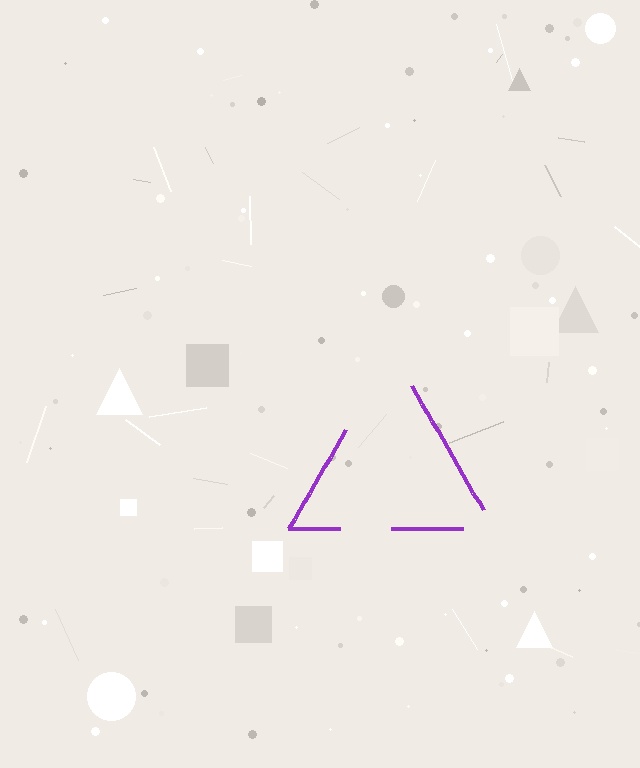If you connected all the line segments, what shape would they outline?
They would outline a triangle.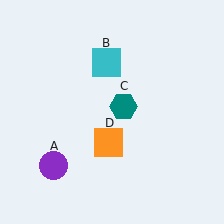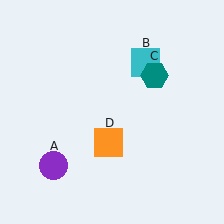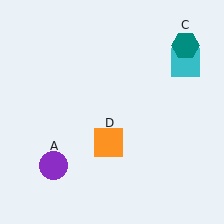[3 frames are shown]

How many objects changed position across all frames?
2 objects changed position: cyan square (object B), teal hexagon (object C).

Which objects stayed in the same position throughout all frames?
Purple circle (object A) and orange square (object D) remained stationary.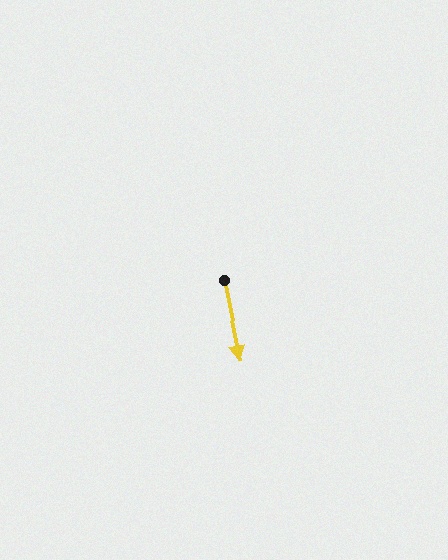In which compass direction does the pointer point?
South.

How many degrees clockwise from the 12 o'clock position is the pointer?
Approximately 168 degrees.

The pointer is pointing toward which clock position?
Roughly 6 o'clock.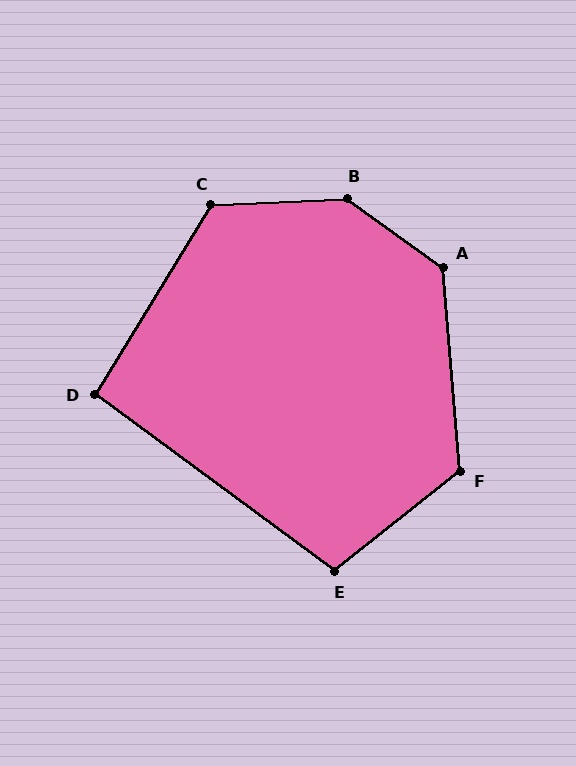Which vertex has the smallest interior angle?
D, at approximately 95 degrees.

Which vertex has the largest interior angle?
B, at approximately 142 degrees.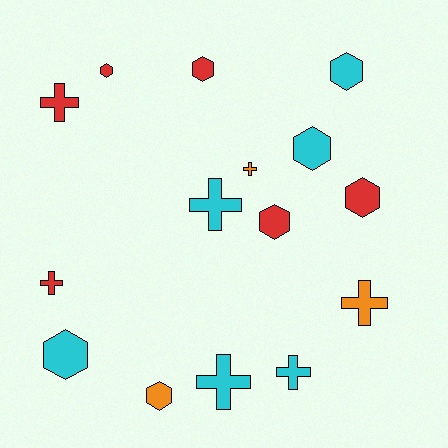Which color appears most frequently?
Cyan, with 6 objects.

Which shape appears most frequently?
Hexagon, with 8 objects.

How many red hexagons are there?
There are 4 red hexagons.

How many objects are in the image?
There are 15 objects.